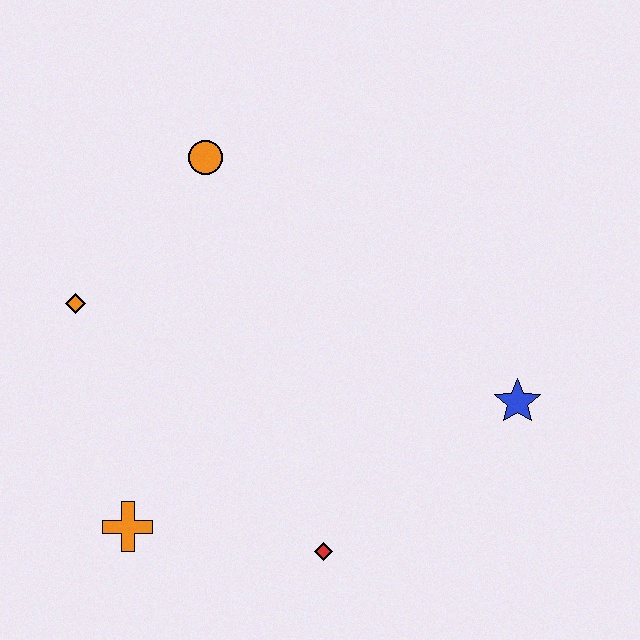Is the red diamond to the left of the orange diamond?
No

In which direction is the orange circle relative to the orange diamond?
The orange circle is above the orange diamond.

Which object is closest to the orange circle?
The orange diamond is closest to the orange circle.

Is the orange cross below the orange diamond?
Yes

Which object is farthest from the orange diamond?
The blue star is farthest from the orange diamond.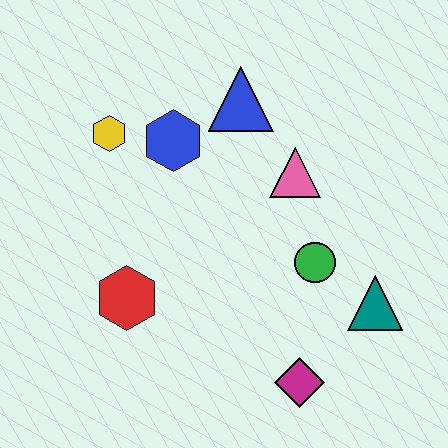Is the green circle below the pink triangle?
Yes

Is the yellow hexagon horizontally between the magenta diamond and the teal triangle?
No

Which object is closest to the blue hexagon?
The yellow hexagon is closest to the blue hexagon.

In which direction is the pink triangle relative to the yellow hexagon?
The pink triangle is to the right of the yellow hexagon.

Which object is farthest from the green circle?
The yellow hexagon is farthest from the green circle.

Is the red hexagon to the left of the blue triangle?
Yes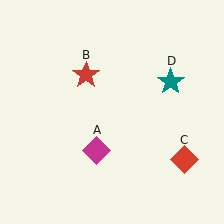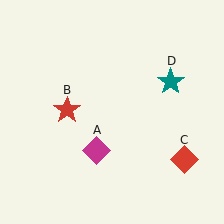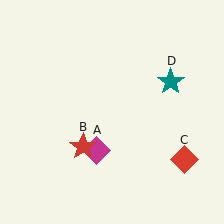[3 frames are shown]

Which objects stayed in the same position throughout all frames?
Magenta diamond (object A) and red diamond (object C) and teal star (object D) remained stationary.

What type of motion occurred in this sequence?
The red star (object B) rotated counterclockwise around the center of the scene.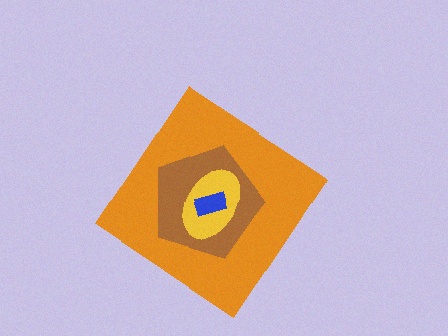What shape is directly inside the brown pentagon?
The yellow ellipse.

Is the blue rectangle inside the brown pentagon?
Yes.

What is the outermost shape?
The orange diamond.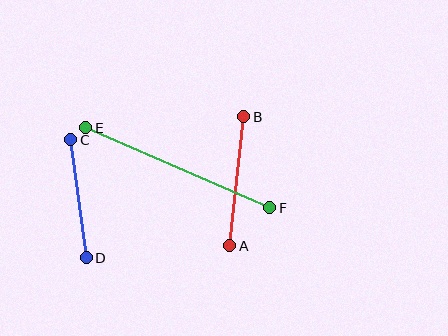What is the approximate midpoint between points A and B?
The midpoint is at approximately (237, 181) pixels.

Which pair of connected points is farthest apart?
Points E and F are farthest apart.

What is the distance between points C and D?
The distance is approximately 119 pixels.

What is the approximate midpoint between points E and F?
The midpoint is at approximately (178, 168) pixels.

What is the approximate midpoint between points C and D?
The midpoint is at approximately (78, 199) pixels.